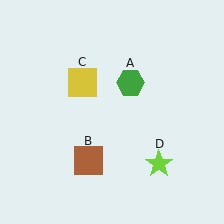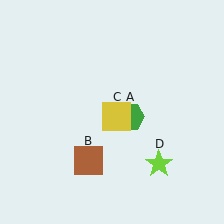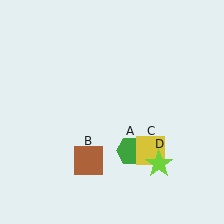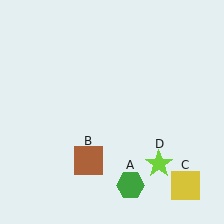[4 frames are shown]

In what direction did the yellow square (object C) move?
The yellow square (object C) moved down and to the right.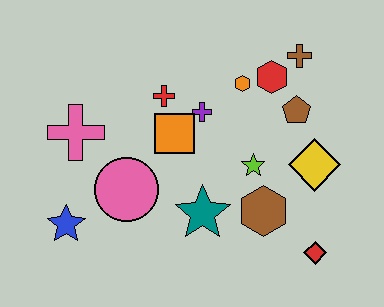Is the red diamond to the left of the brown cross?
No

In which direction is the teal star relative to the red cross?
The teal star is below the red cross.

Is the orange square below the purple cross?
Yes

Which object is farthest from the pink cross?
The red diamond is farthest from the pink cross.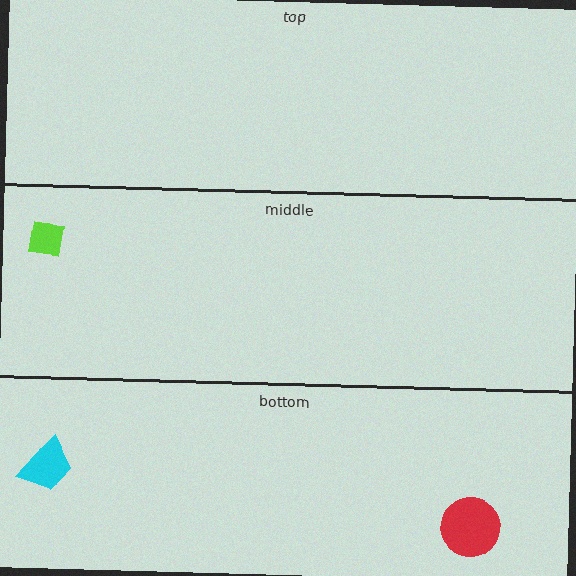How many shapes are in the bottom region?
2.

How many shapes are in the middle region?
1.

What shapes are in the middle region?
The lime square.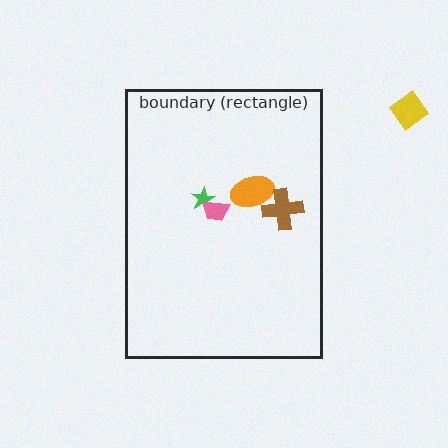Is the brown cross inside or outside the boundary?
Inside.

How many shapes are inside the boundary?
4 inside, 1 outside.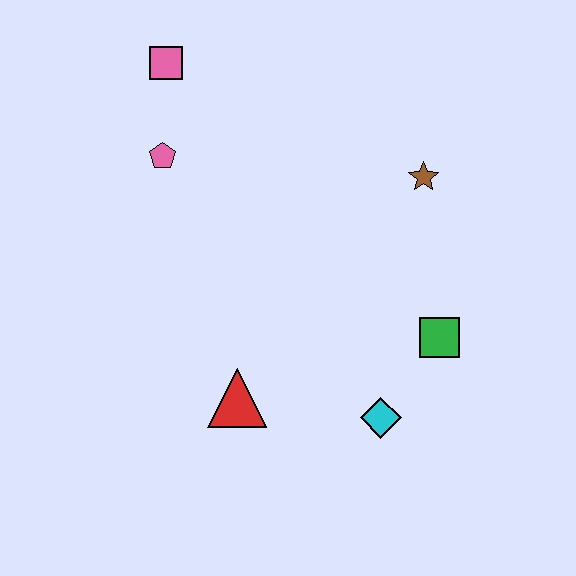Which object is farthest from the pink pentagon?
The cyan diamond is farthest from the pink pentagon.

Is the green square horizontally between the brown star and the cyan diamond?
No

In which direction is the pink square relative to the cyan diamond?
The pink square is above the cyan diamond.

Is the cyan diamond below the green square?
Yes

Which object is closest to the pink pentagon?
The pink square is closest to the pink pentagon.